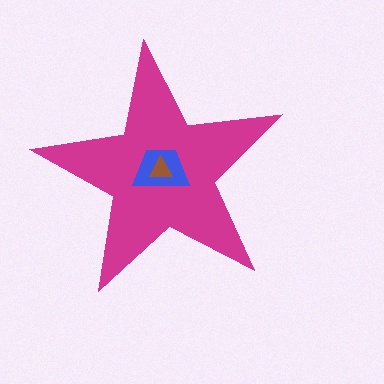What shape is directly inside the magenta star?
The blue trapezoid.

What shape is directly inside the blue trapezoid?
The brown triangle.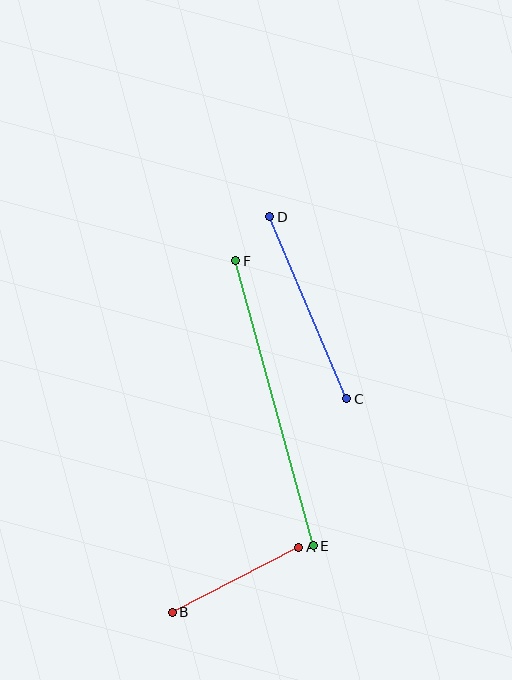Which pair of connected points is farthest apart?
Points E and F are farthest apart.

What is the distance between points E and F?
The distance is approximately 295 pixels.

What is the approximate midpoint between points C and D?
The midpoint is at approximately (308, 308) pixels.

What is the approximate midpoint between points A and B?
The midpoint is at approximately (236, 580) pixels.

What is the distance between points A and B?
The distance is approximately 142 pixels.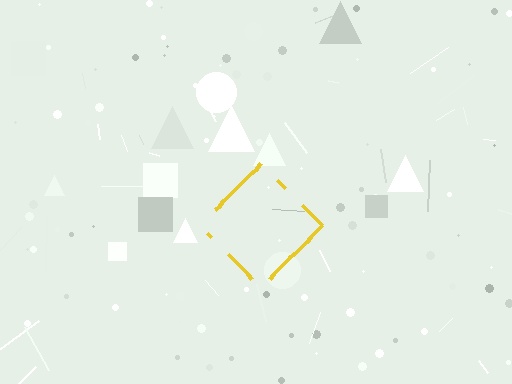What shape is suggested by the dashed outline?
The dashed outline suggests a diamond.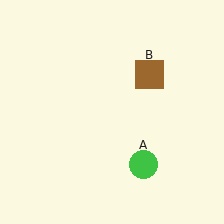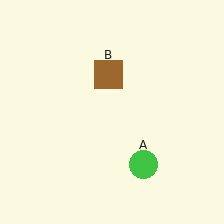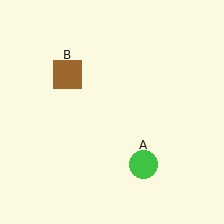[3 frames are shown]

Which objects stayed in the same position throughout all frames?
Green circle (object A) remained stationary.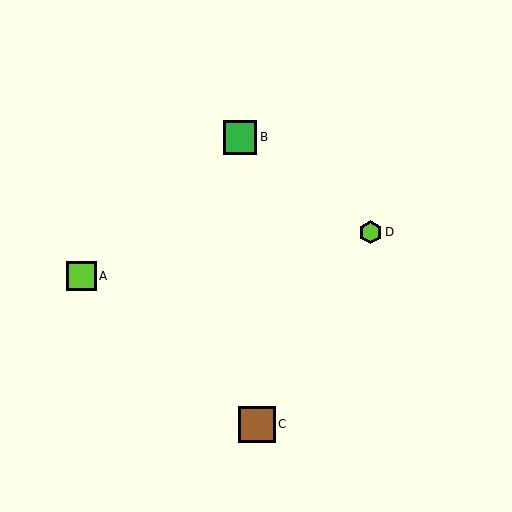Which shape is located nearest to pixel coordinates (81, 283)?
The lime square (labeled A) at (81, 276) is nearest to that location.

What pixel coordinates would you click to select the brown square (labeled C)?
Click at (257, 424) to select the brown square C.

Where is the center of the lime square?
The center of the lime square is at (81, 276).